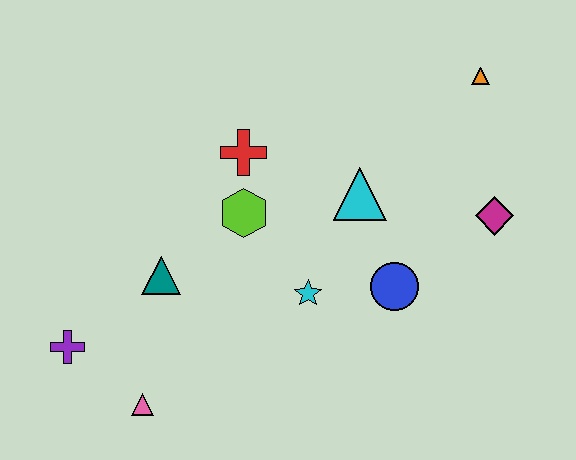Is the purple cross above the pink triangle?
Yes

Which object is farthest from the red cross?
The pink triangle is farthest from the red cross.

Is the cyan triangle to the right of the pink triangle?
Yes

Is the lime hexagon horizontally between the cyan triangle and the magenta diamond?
No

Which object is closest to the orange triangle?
The magenta diamond is closest to the orange triangle.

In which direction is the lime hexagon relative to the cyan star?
The lime hexagon is above the cyan star.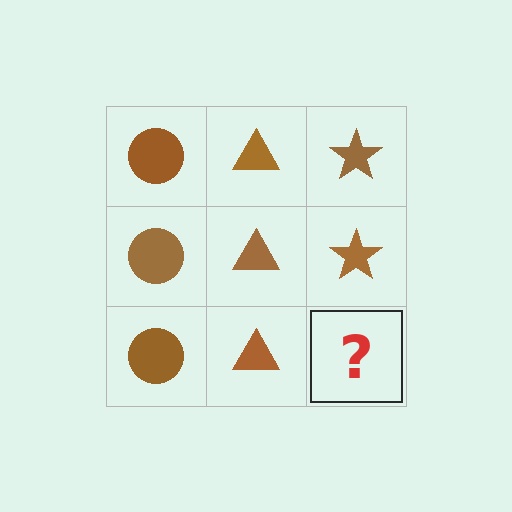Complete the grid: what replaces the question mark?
The question mark should be replaced with a brown star.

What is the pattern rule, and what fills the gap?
The rule is that each column has a consistent shape. The gap should be filled with a brown star.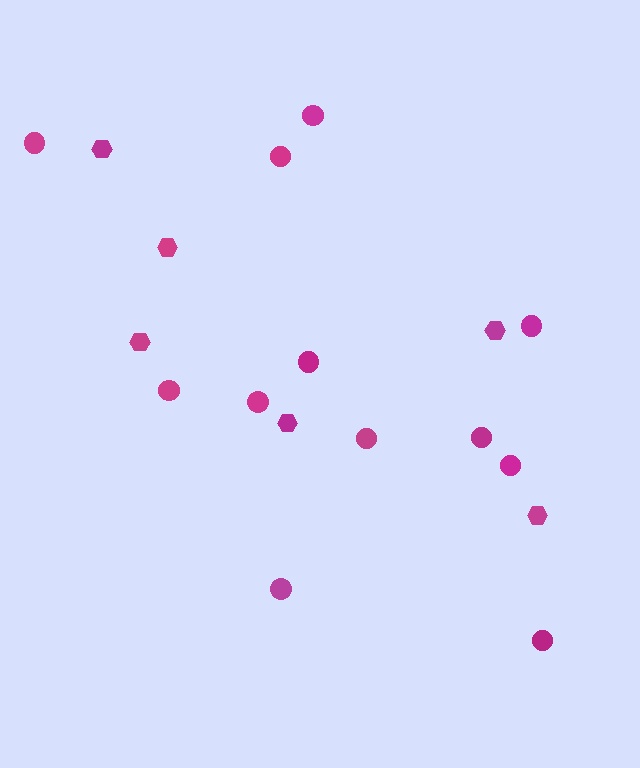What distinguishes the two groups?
There are 2 groups: one group of hexagons (6) and one group of circles (12).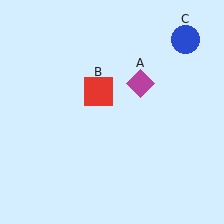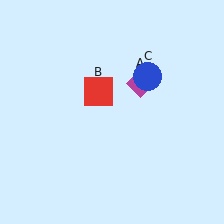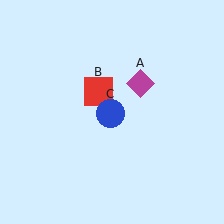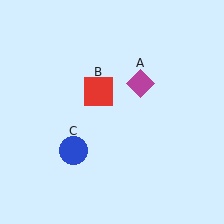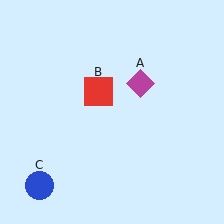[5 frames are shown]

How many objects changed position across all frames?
1 object changed position: blue circle (object C).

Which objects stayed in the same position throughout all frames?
Magenta diamond (object A) and red square (object B) remained stationary.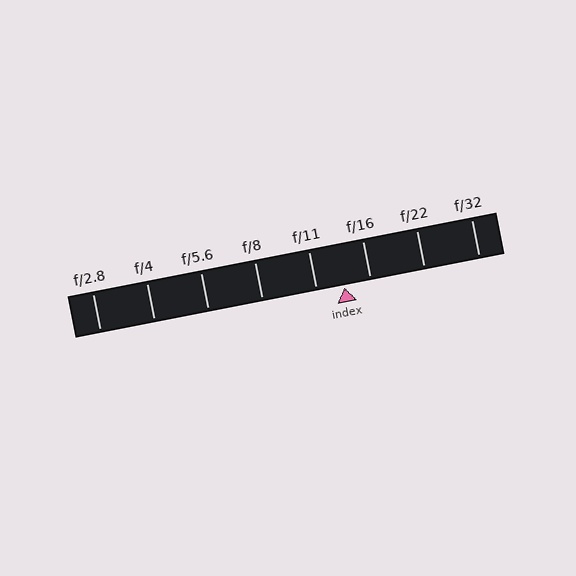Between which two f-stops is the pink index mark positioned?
The index mark is between f/11 and f/16.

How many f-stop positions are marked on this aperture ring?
There are 8 f-stop positions marked.